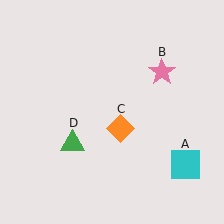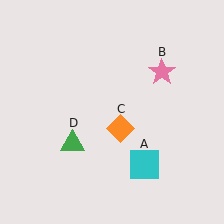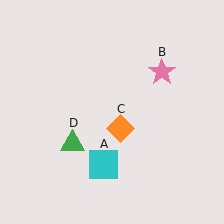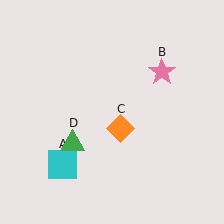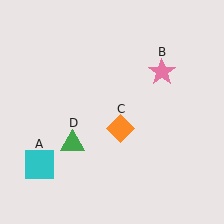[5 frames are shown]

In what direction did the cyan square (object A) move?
The cyan square (object A) moved left.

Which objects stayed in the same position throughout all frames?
Pink star (object B) and orange diamond (object C) and green triangle (object D) remained stationary.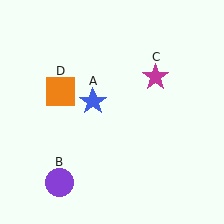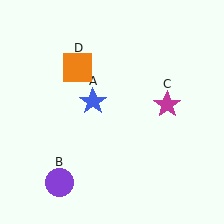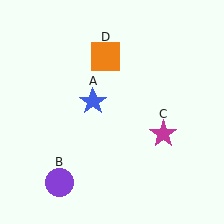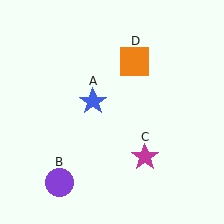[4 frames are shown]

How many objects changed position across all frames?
2 objects changed position: magenta star (object C), orange square (object D).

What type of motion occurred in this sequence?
The magenta star (object C), orange square (object D) rotated clockwise around the center of the scene.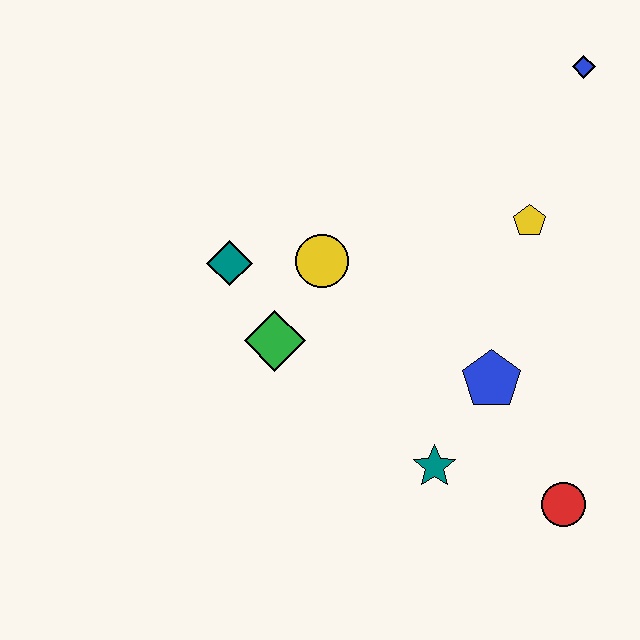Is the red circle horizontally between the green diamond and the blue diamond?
Yes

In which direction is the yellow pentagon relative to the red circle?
The yellow pentagon is above the red circle.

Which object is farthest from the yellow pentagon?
The teal diamond is farthest from the yellow pentagon.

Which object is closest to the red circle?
The teal star is closest to the red circle.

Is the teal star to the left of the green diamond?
No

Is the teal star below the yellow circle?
Yes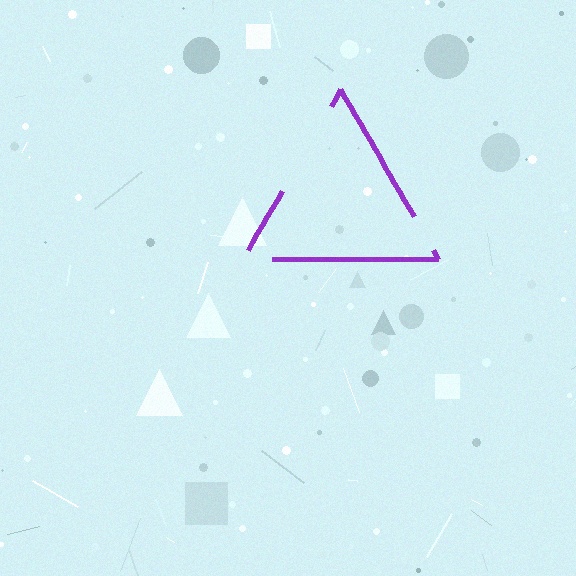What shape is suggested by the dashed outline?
The dashed outline suggests a triangle.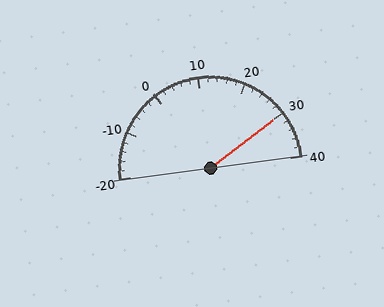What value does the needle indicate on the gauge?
The needle indicates approximately 30.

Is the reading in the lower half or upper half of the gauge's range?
The reading is in the upper half of the range (-20 to 40).